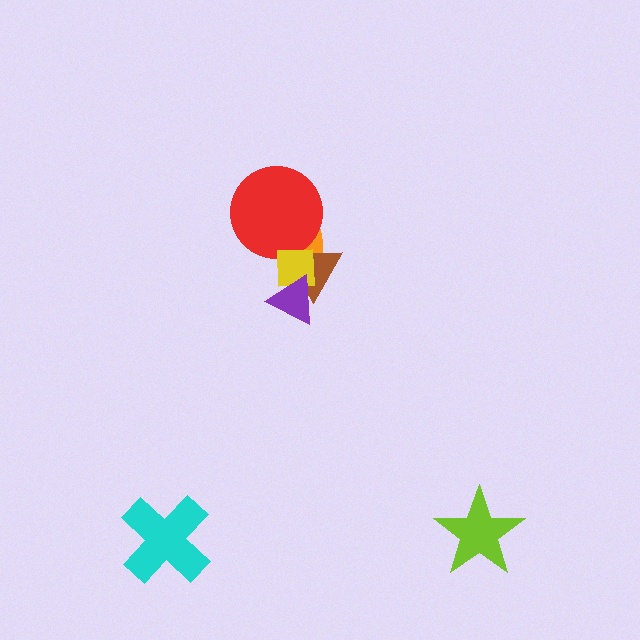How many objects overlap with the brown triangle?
4 objects overlap with the brown triangle.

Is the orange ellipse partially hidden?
Yes, it is partially covered by another shape.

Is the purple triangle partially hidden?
No, no other shape covers it.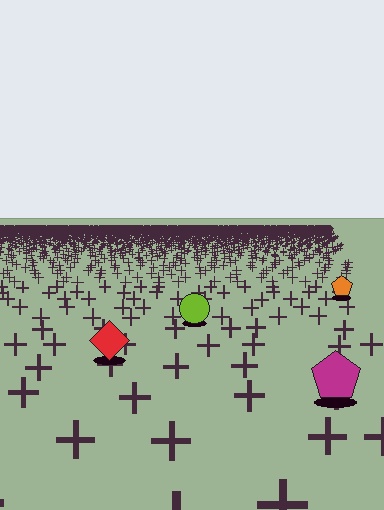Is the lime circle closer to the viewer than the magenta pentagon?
No. The magenta pentagon is closer — you can tell from the texture gradient: the ground texture is coarser near it.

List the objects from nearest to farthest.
From nearest to farthest: the magenta pentagon, the red diamond, the lime circle, the orange pentagon.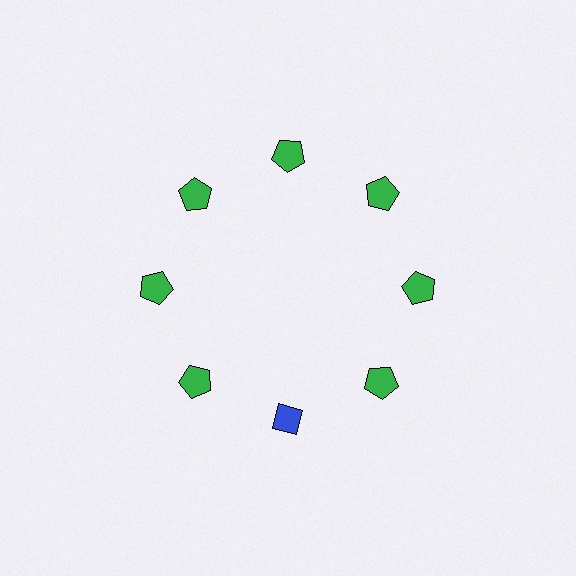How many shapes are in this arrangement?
There are 8 shapes arranged in a ring pattern.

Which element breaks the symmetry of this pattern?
The blue diamond at roughly the 6 o'clock position breaks the symmetry. All other shapes are green pentagons.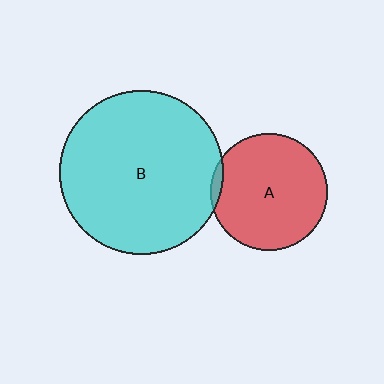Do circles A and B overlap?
Yes.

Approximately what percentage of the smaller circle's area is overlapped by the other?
Approximately 5%.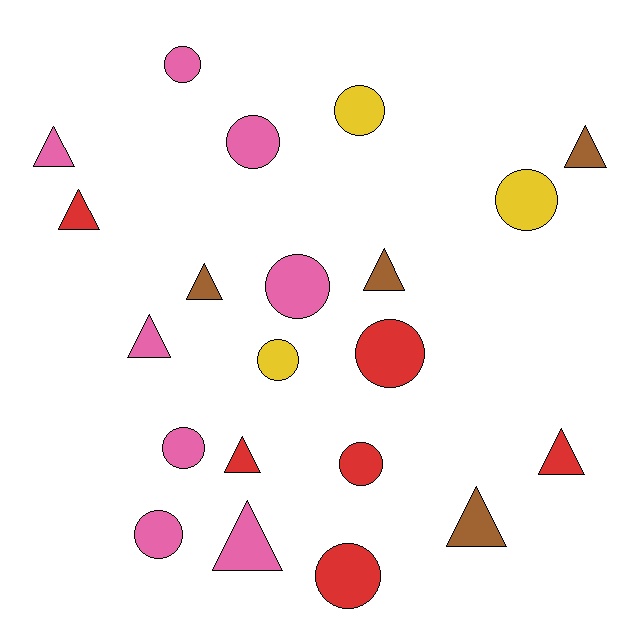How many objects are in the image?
There are 21 objects.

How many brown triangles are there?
There are 4 brown triangles.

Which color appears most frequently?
Pink, with 8 objects.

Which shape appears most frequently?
Circle, with 11 objects.